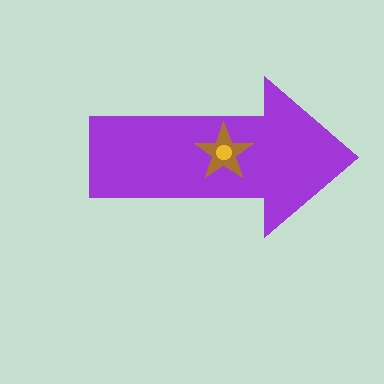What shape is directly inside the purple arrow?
The brown star.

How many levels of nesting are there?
3.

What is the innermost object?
The yellow circle.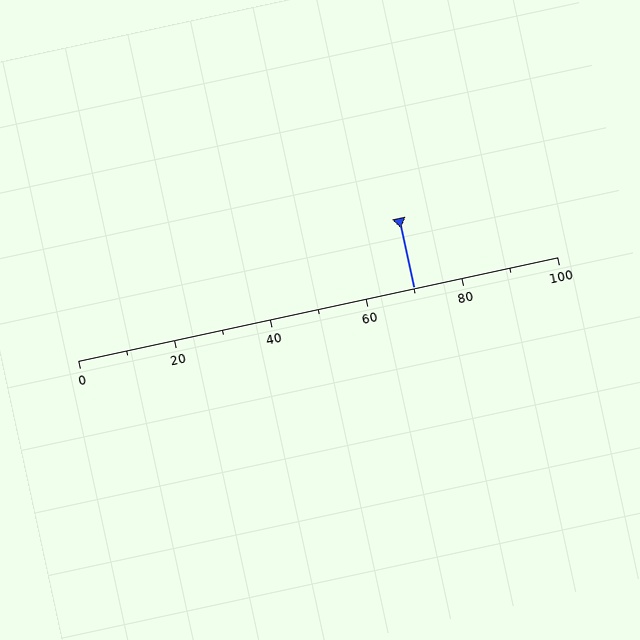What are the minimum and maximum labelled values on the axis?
The axis runs from 0 to 100.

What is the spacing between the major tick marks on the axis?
The major ticks are spaced 20 apart.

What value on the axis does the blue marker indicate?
The marker indicates approximately 70.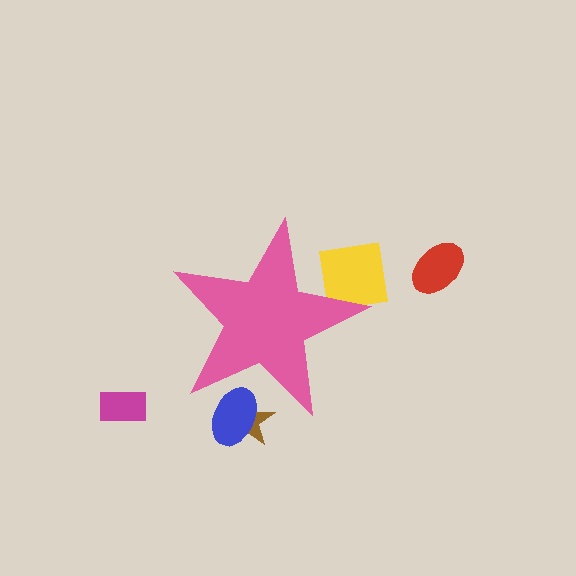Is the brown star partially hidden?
Yes, the brown star is partially hidden behind the pink star.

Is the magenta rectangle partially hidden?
No, the magenta rectangle is fully visible.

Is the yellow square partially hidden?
Yes, the yellow square is partially hidden behind the pink star.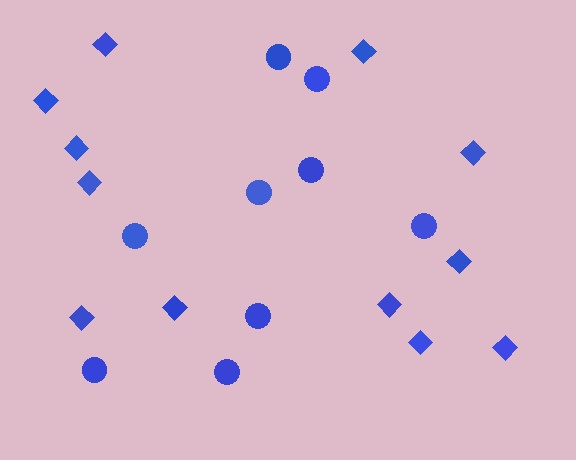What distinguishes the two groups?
There are 2 groups: one group of diamonds (12) and one group of circles (9).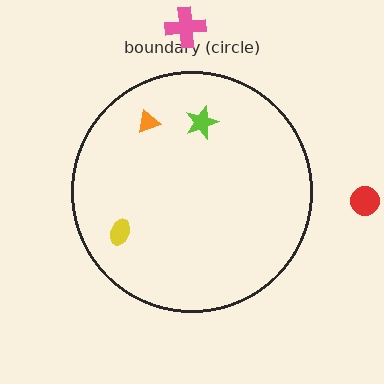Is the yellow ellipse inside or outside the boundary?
Inside.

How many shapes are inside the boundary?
3 inside, 2 outside.